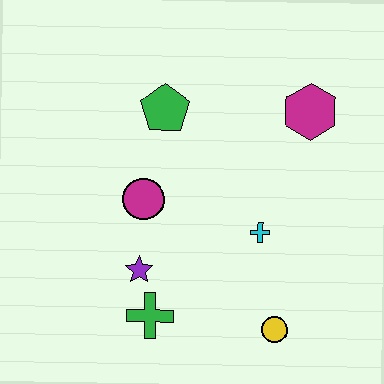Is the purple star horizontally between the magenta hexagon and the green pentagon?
No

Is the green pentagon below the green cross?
No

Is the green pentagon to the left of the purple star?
No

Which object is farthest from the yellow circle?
The green pentagon is farthest from the yellow circle.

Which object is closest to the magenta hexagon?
The cyan cross is closest to the magenta hexagon.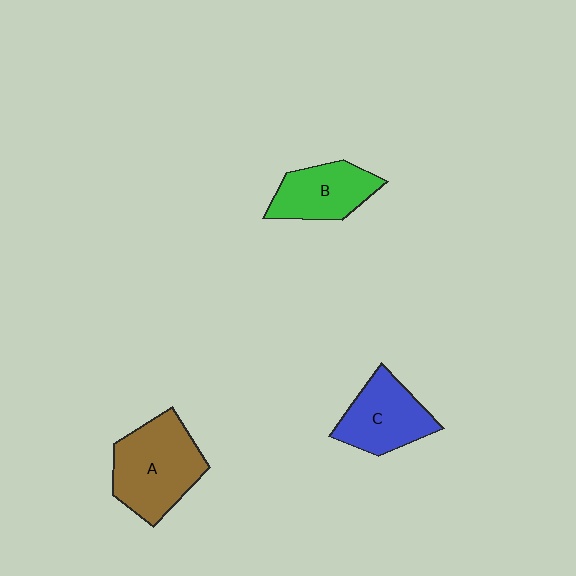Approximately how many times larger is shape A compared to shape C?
Approximately 1.3 times.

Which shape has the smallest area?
Shape B (green).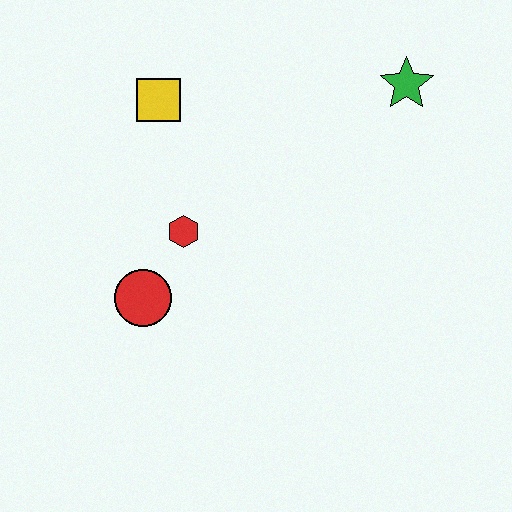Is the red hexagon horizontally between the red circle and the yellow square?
No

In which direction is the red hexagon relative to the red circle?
The red hexagon is above the red circle.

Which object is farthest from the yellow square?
The green star is farthest from the yellow square.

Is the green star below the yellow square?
No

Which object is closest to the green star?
The yellow square is closest to the green star.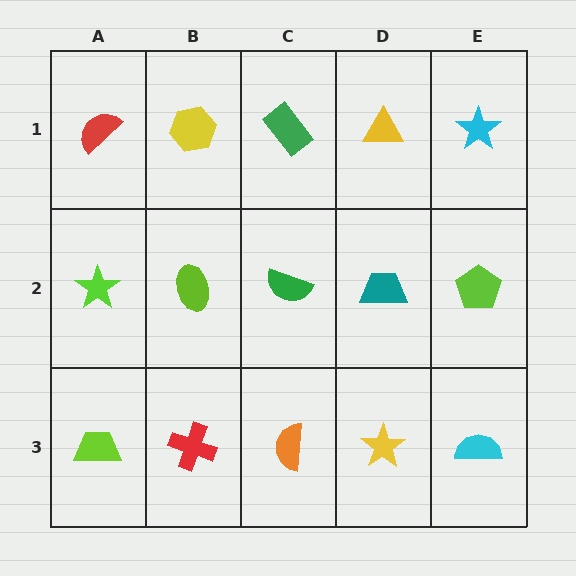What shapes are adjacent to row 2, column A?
A red semicircle (row 1, column A), a lime trapezoid (row 3, column A), a lime ellipse (row 2, column B).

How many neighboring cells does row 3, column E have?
2.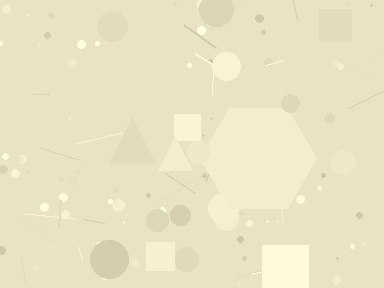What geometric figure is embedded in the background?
A hexagon is embedded in the background.